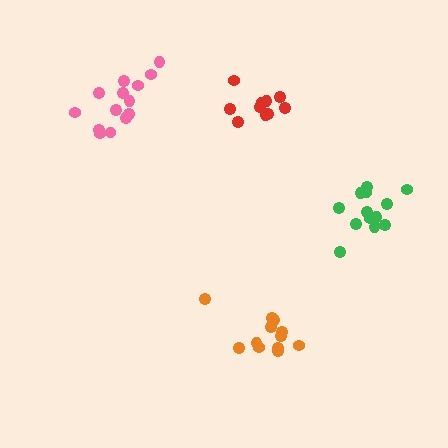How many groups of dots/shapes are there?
There are 4 groups.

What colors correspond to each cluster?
The clusters are colored: pink, orange, red, green.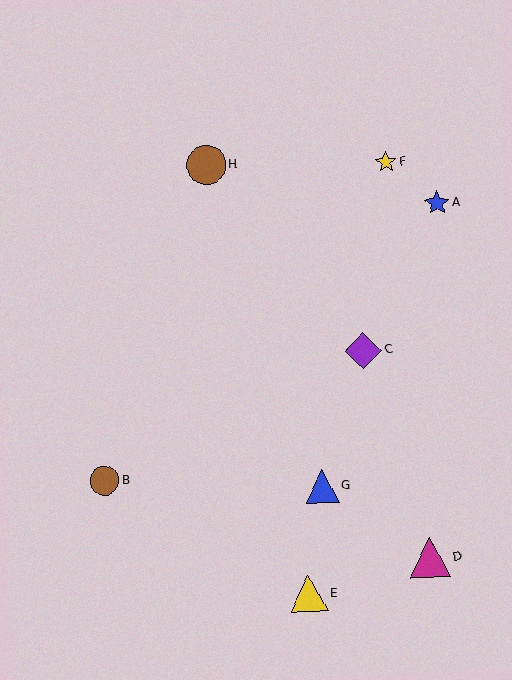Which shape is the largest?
The magenta triangle (labeled D) is the largest.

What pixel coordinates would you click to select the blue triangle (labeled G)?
Click at (322, 486) to select the blue triangle G.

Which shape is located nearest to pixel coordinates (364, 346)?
The purple diamond (labeled C) at (363, 351) is nearest to that location.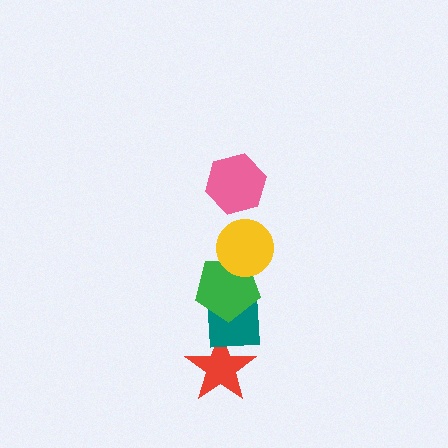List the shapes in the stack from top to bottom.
From top to bottom: the pink hexagon, the yellow circle, the green pentagon, the teal square, the red star.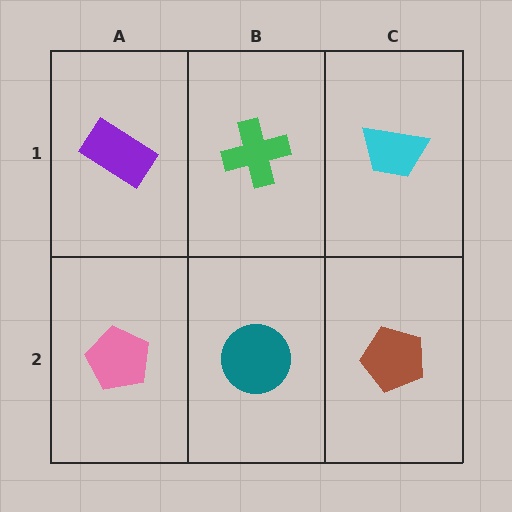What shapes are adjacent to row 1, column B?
A teal circle (row 2, column B), a purple rectangle (row 1, column A), a cyan trapezoid (row 1, column C).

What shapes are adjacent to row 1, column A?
A pink pentagon (row 2, column A), a green cross (row 1, column B).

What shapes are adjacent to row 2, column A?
A purple rectangle (row 1, column A), a teal circle (row 2, column B).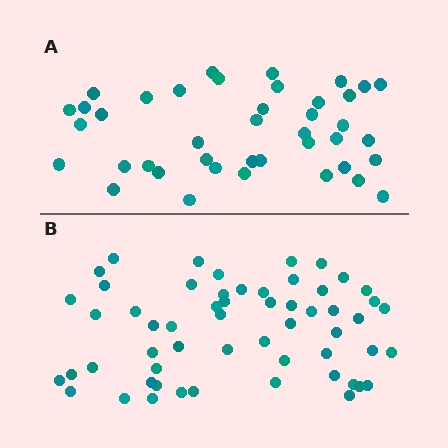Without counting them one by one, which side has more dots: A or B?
Region B (the bottom region) has more dots.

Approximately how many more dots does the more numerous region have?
Region B has approximately 15 more dots than region A.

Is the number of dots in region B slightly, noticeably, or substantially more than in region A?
Region B has noticeably more, but not dramatically so. The ratio is roughly 1.4 to 1.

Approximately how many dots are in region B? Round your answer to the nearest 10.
About 60 dots. (The exact count is 57, which rounds to 60.)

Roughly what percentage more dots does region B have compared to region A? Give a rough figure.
About 40% more.